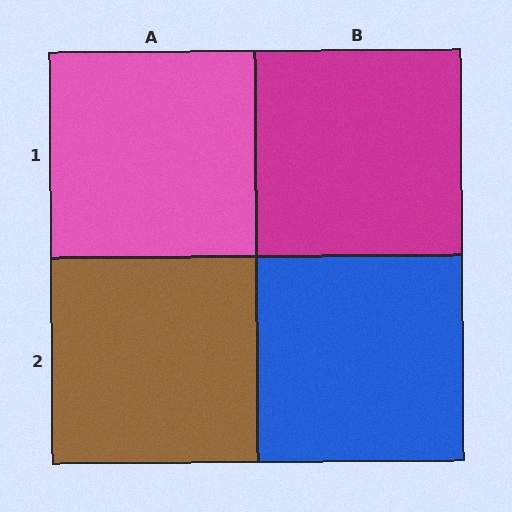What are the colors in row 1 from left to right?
Pink, magenta.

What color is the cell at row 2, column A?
Brown.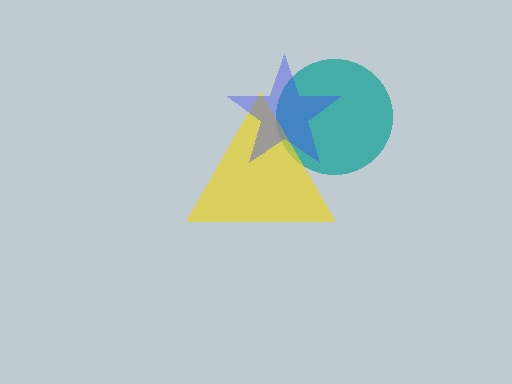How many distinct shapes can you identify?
There are 3 distinct shapes: a teal circle, a yellow triangle, a blue star.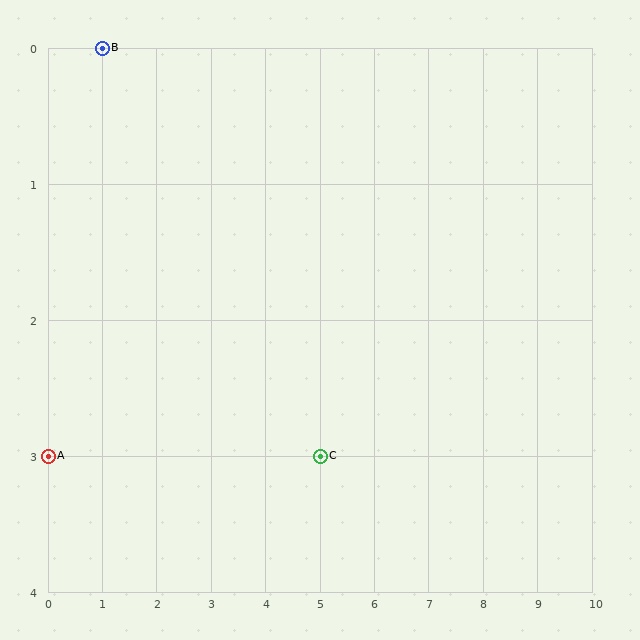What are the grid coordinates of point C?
Point C is at grid coordinates (5, 3).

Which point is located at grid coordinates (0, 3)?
Point A is at (0, 3).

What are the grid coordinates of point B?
Point B is at grid coordinates (1, 0).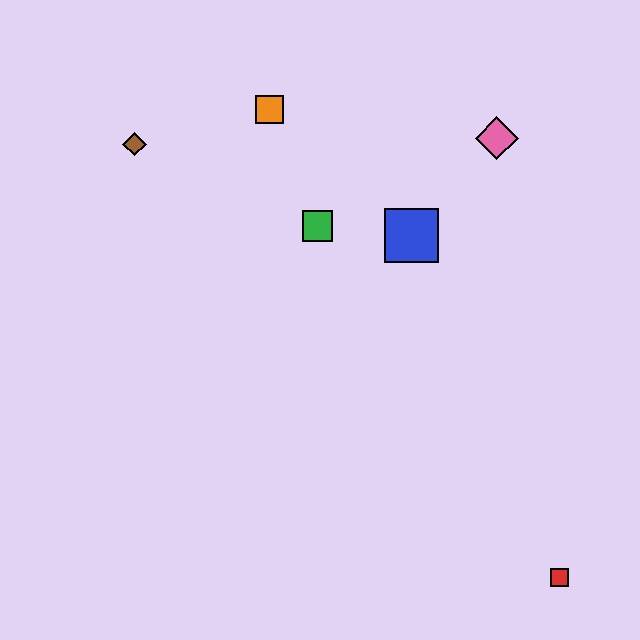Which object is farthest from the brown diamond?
The red square is farthest from the brown diamond.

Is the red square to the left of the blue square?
No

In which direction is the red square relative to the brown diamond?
The red square is below the brown diamond.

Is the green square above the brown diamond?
No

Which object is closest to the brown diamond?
The orange square is closest to the brown diamond.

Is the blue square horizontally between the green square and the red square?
Yes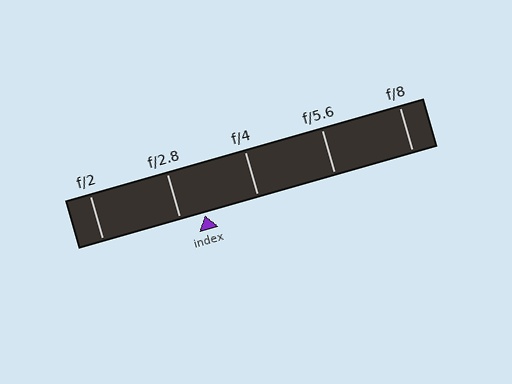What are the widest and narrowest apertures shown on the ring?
The widest aperture shown is f/2 and the narrowest is f/8.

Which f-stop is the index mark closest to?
The index mark is closest to f/2.8.